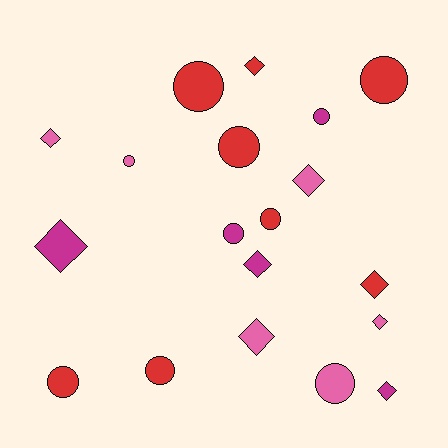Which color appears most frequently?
Red, with 8 objects.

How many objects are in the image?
There are 19 objects.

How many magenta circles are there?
There are 2 magenta circles.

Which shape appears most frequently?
Circle, with 10 objects.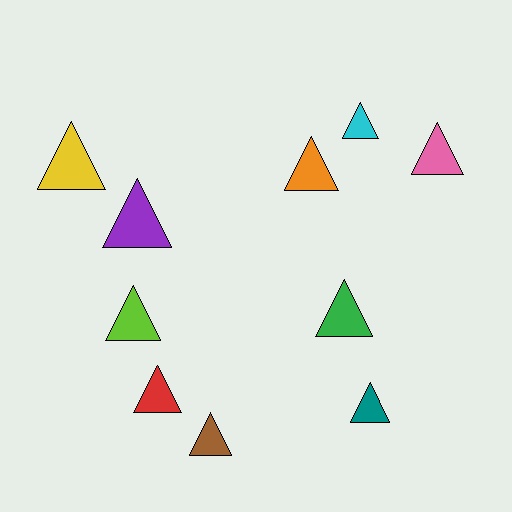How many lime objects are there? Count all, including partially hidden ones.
There is 1 lime object.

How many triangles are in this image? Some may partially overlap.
There are 10 triangles.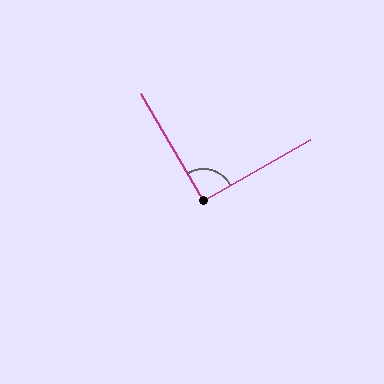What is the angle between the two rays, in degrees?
Approximately 91 degrees.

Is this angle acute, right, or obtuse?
It is approximately a right angle.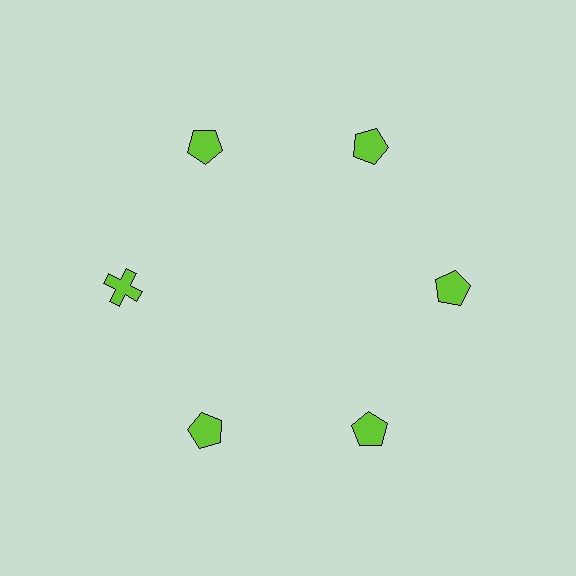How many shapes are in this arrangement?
There are 6 shapes arranged in a ring pattern.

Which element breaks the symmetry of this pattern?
The lime cross at roughly the 9 o'clock position breaks the symmetry. All other shapes are lime pentagons.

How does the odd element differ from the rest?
It has a different shape: cross instead of pentagon.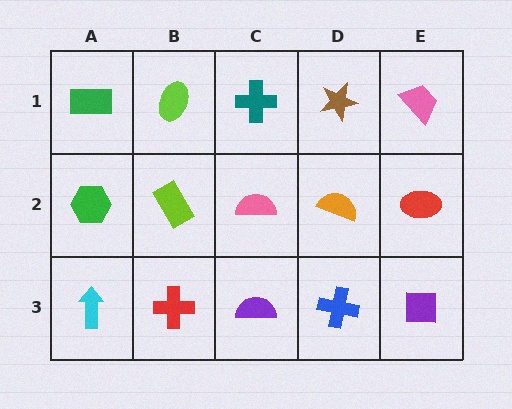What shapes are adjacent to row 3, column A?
A green hexagon (row 2, column A), a red cross (row 3, column B).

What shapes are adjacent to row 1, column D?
An orange semicircle (row 2, column D), a teal cross (row 1, column C), a pink trapezoid (row 1, column E).